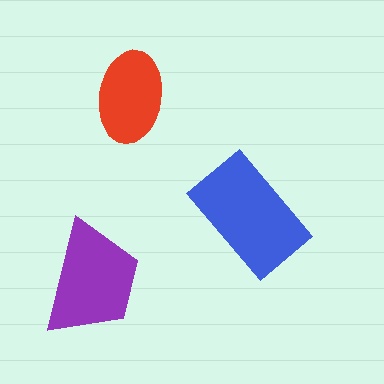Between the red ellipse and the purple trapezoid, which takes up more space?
The purple trapezoid.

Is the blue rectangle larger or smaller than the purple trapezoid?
Larger.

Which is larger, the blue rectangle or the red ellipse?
The blue rectangle.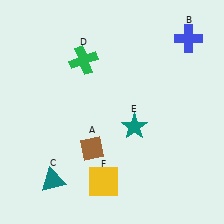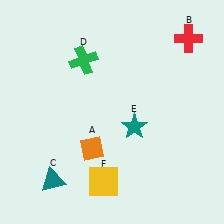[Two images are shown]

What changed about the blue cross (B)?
In Image 1, B is blue. In Image 2, it changed to red.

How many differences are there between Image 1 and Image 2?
There are 2 differences between the two images.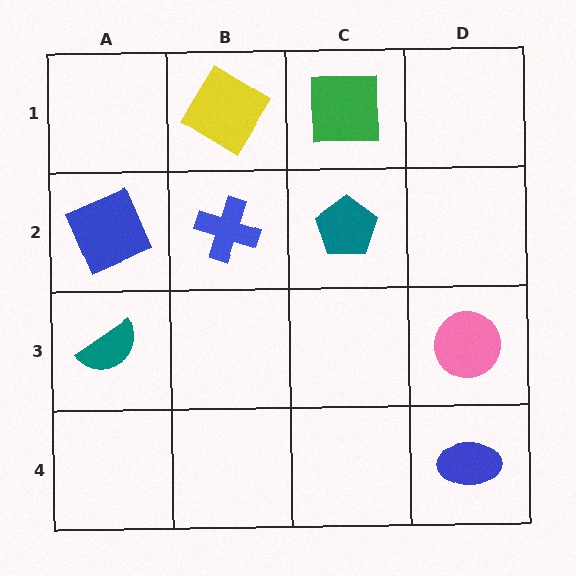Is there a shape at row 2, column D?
No, that cell is empty.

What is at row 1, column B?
A yellow diamond.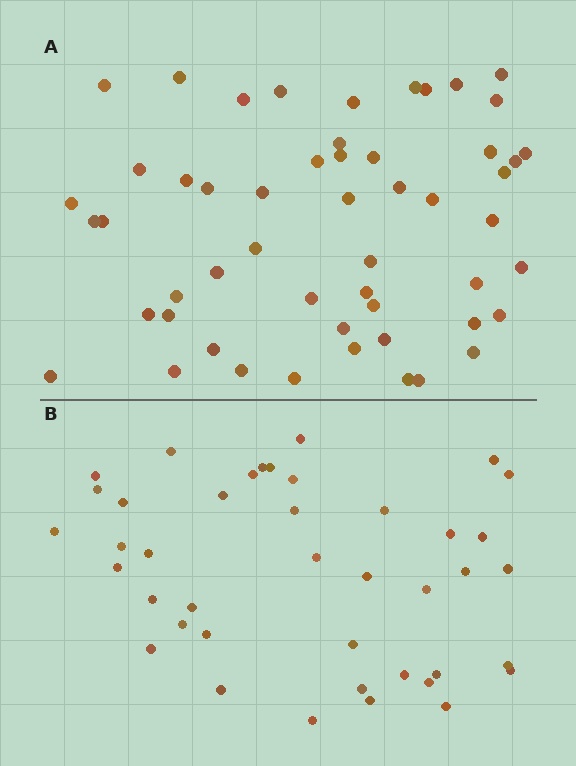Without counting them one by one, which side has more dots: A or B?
Region A (the top region) has more dots.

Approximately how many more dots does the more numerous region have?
Region A has roughly 12 or so more dots than region B.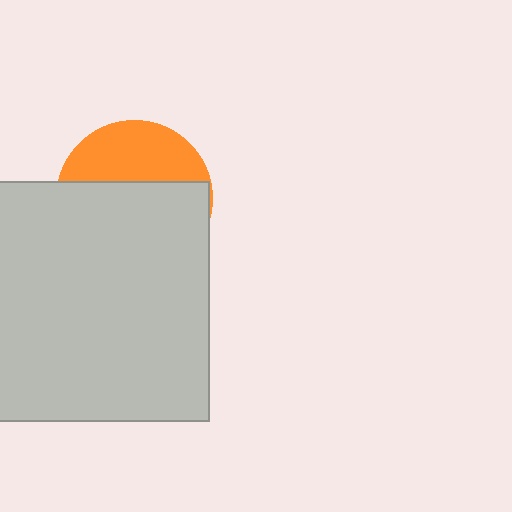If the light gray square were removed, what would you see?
You would see the complete orange circle.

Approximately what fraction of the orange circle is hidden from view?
Roughly 63% of the orange circle is hidden behind the light gray square.